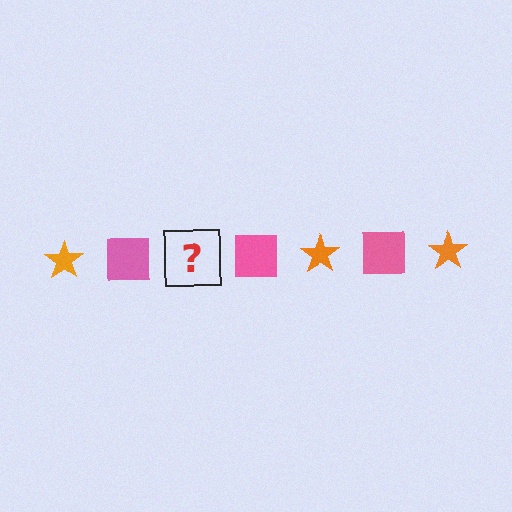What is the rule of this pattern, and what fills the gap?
The rule is that the pattern alternates between orange star and pink square. The gap should be filled with an orange star.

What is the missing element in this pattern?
The missing element is an orange star.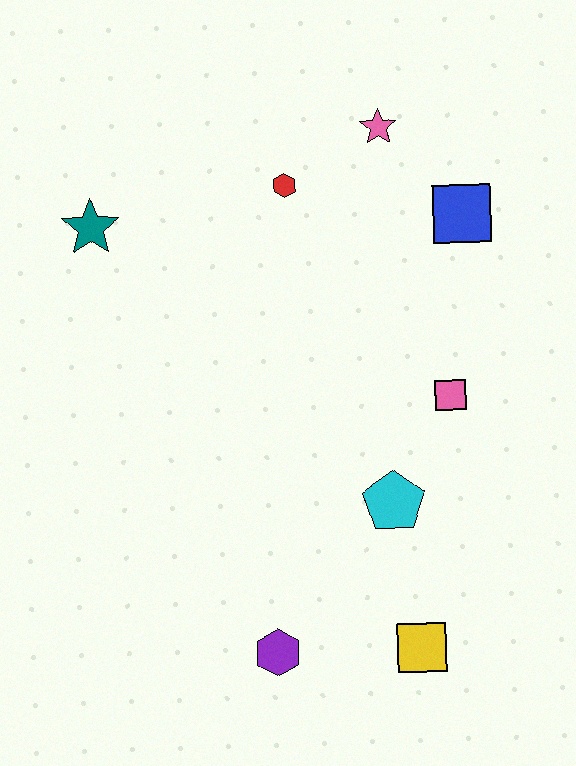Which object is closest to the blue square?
The pink star is closest to the blue square.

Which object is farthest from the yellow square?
The teal star is farthest from the yellow square.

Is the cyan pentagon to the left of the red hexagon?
No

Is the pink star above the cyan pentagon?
Yes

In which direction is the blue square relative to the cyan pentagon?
The blue square is above the cyan pentagon.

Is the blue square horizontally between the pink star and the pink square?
No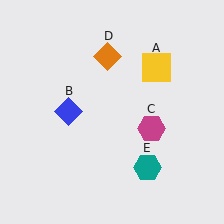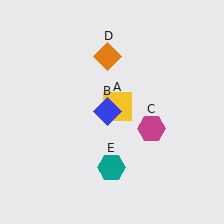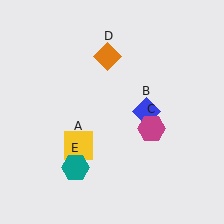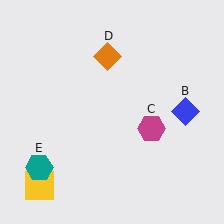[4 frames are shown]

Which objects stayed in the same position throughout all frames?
Magenta hexagon (object C) and orange diamond (object D) remained stationary.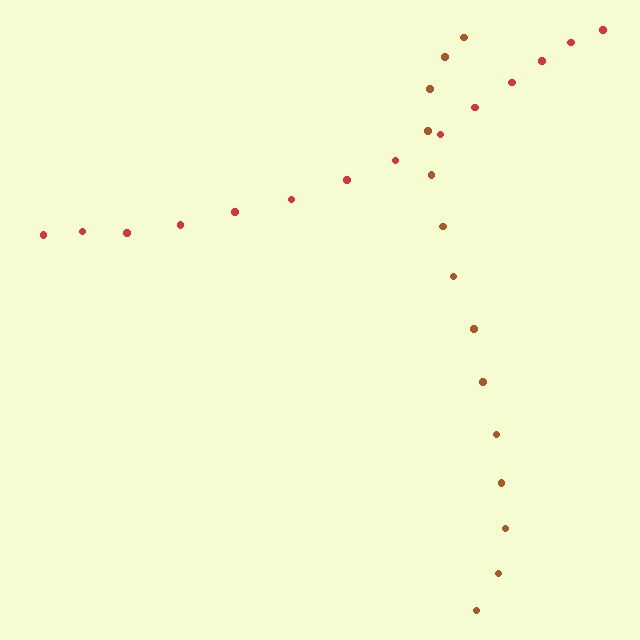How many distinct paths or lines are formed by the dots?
There are 2 distinct paths.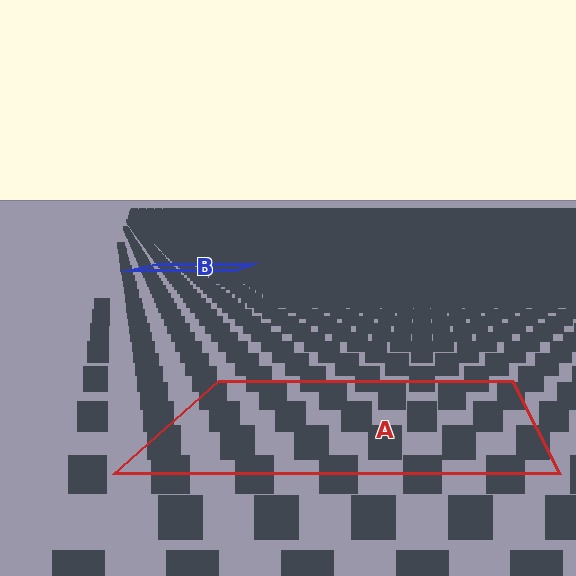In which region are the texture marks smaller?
The texture marks are smaller in region B, because it is farther away.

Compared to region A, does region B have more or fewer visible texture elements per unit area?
Region B has more texture elements per unit area — they are packed more densely because it is farther away.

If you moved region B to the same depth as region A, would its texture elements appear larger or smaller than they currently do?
They would appear larger. At a closer depth, the same texture elements are projected at a bigger on-screen size.